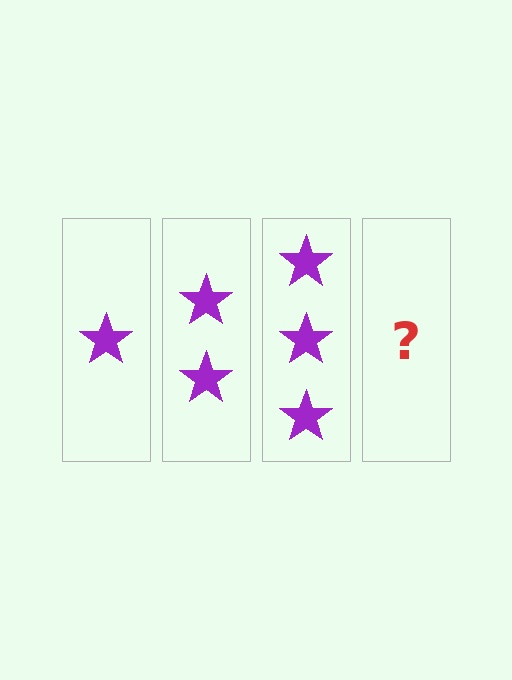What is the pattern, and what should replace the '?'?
The pattern is that each step adds one more star. The '?' should be 4 stars.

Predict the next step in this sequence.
The next step is 4 stars.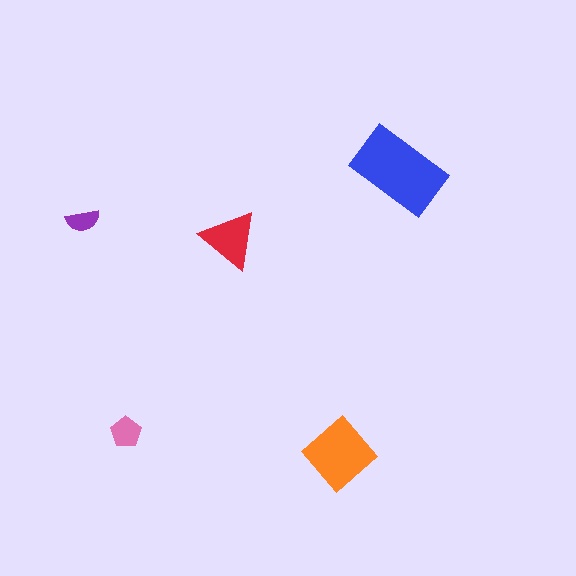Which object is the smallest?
The purple semicircle.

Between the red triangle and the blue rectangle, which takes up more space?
The blue rectangle.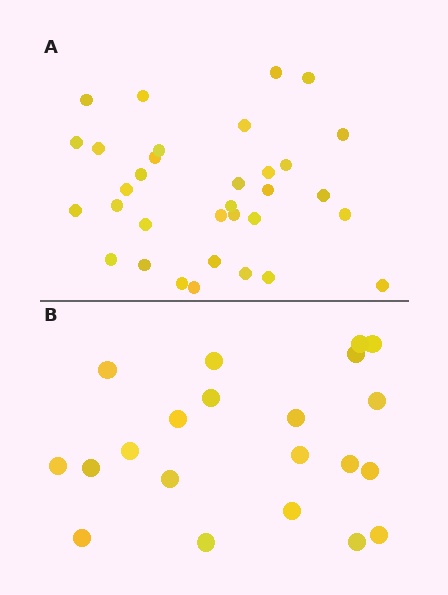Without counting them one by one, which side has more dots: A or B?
Region A (the top region) has more dots.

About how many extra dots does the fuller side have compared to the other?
Region A has roughly 12 or so more dots than region B.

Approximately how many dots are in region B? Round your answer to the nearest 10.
About 20 dots. (The exact count is 21, which rounds to 20.)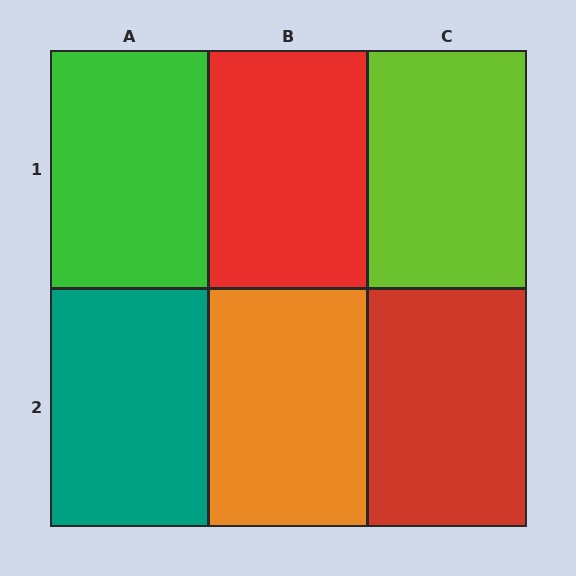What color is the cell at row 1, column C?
Lime.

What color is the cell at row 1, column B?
Red.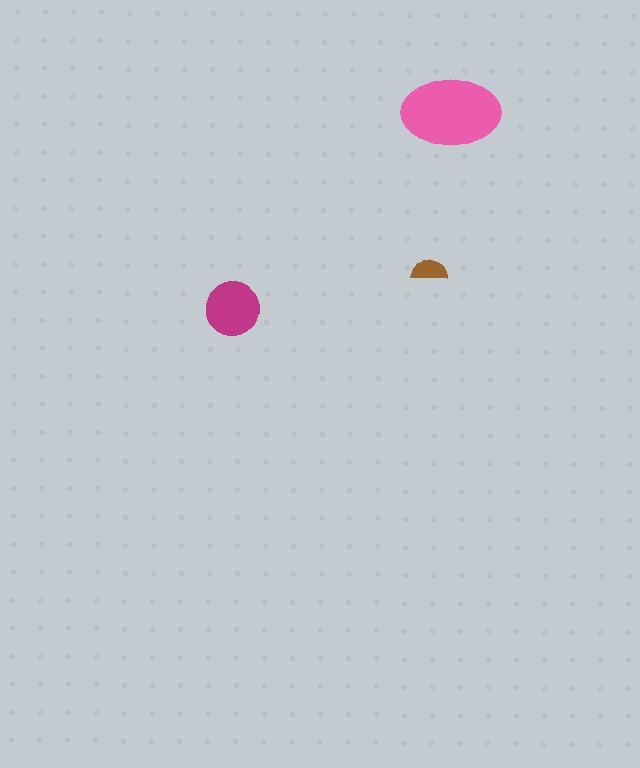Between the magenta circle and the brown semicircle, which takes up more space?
The magenta circle.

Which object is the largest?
The pink ellipse.